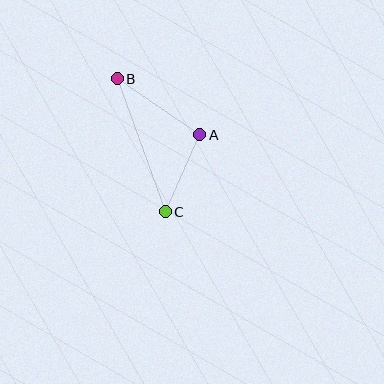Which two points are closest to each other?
Points A and C are closest to each other.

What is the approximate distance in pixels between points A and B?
The distance between A and B is approximately 99 pixels.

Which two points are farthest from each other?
Points B and C are farthest from each other.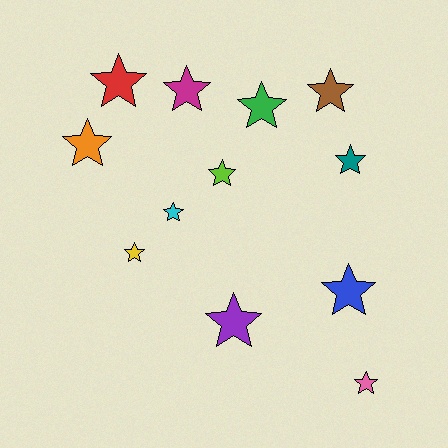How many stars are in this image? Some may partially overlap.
There are 12 stars.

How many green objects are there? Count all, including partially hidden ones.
There is 1 green object.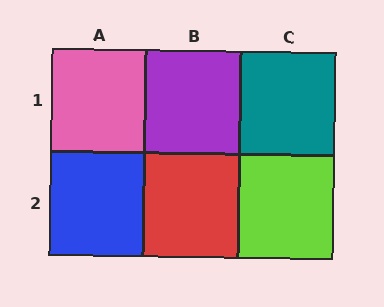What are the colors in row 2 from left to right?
Blue, red, lime.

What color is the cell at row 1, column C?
Teal.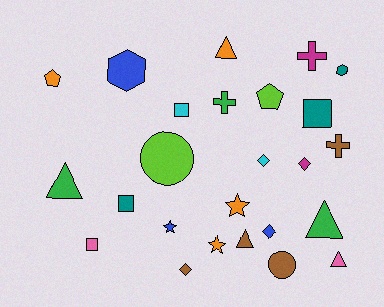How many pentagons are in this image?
There are 2 pentagons.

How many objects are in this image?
There are 25 objects.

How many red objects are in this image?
There are no red objects.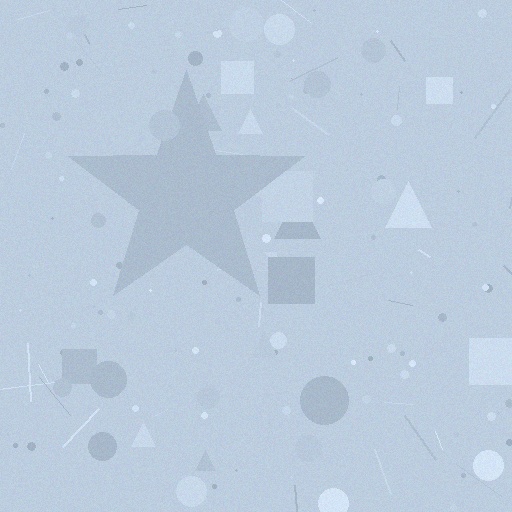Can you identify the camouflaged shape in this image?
The camouflaged shape is a star.